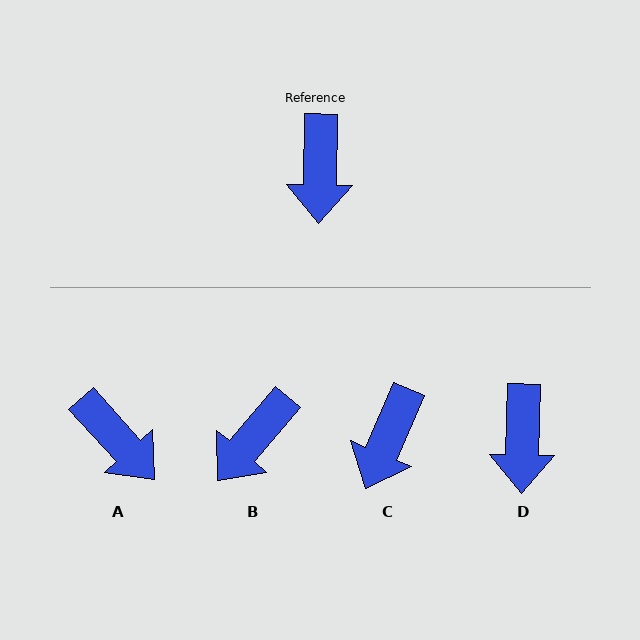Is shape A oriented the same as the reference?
No, it is off by about 43 degrees.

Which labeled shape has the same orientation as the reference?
D.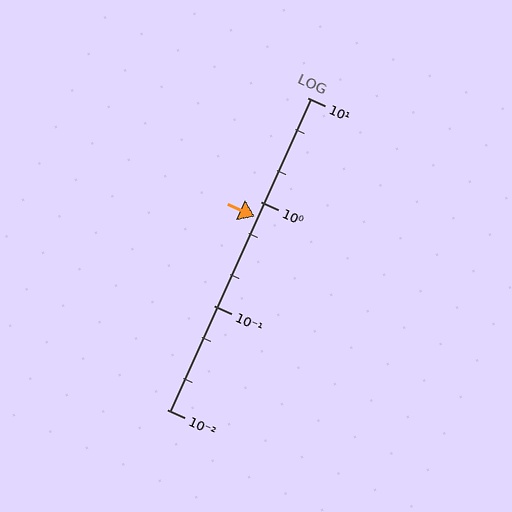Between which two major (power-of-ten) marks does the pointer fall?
The pointer is between 0.1 and 1.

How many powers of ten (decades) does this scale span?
The scale spans 3 decades, from 0.01 to 10.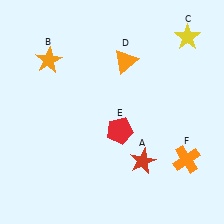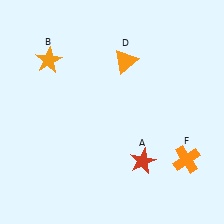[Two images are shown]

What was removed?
The red pentagon (E), the yellow star (C) were removed in Image 2.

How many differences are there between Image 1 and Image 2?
There are 2 differences between the two images.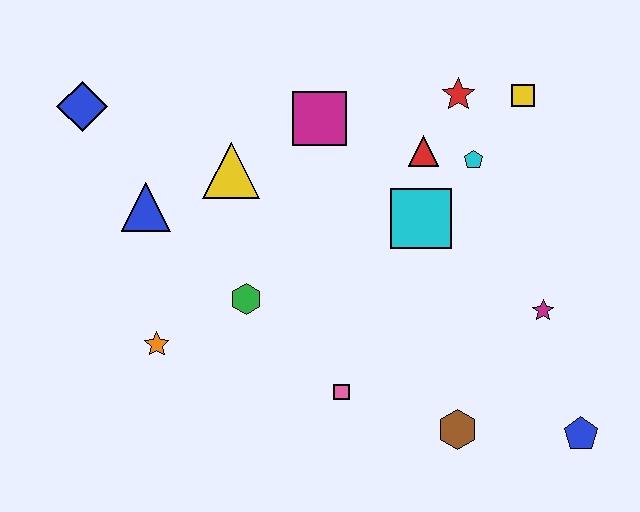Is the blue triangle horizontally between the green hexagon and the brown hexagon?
No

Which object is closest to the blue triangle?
The yellow triangle is closest to the blue triangle.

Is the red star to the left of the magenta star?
Yes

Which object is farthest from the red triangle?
The blue diamond is farthest from the red triangle.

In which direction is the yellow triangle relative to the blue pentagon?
The yellow triangle is to the left of the blue pentagon.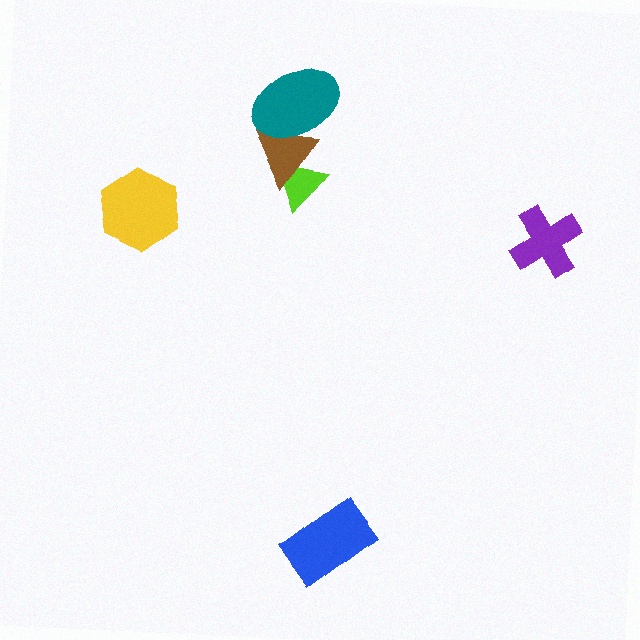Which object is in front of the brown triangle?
The teal ellipse is in front of the brown triangle.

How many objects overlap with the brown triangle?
2 objects overlap with the brown triangle.